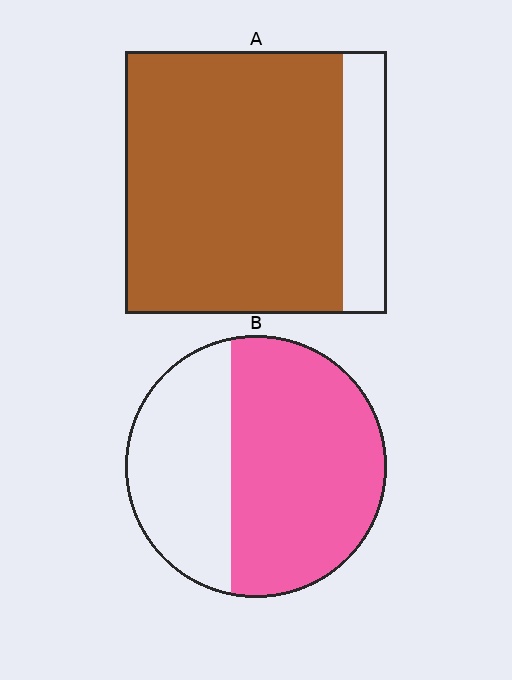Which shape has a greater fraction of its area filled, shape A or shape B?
Shape A.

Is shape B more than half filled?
Yes.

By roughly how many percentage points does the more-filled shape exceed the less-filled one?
By roughly 20 percentage points (A over B).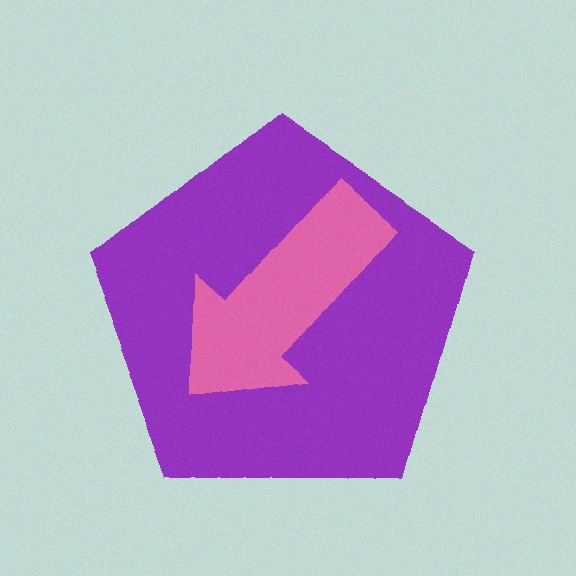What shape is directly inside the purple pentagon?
The pink arrow.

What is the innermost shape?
The pink arrow.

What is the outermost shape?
The purple pentagon.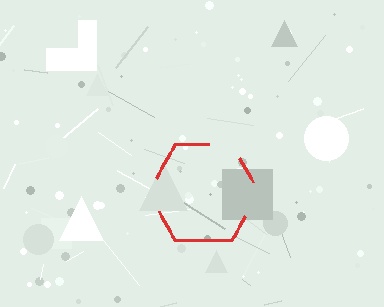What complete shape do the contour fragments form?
The contour fragments form a hexagon.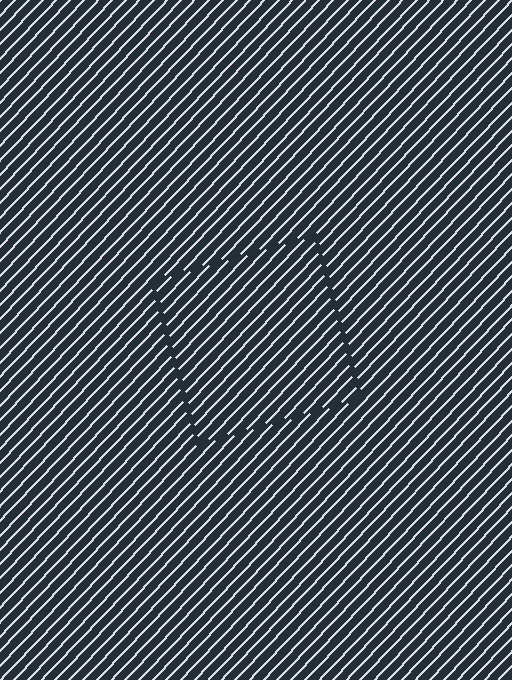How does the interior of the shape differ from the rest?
The interior of the shape contains the same grating, shifted by half a period — the contour is defined by the phase discontinuity where line-ends from the inner and outer gratings abut.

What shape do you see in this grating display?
An illusory square. The interior of the shape contains the same grating, shifted by half a period — the contour is defined by the phase discontinuity where line-ends from the inner and outer gratings abut.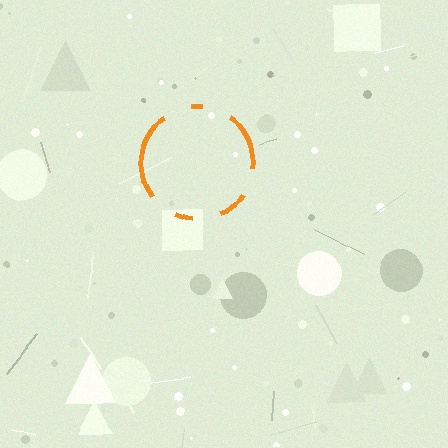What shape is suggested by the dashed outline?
The dashed outline suggests a circle.